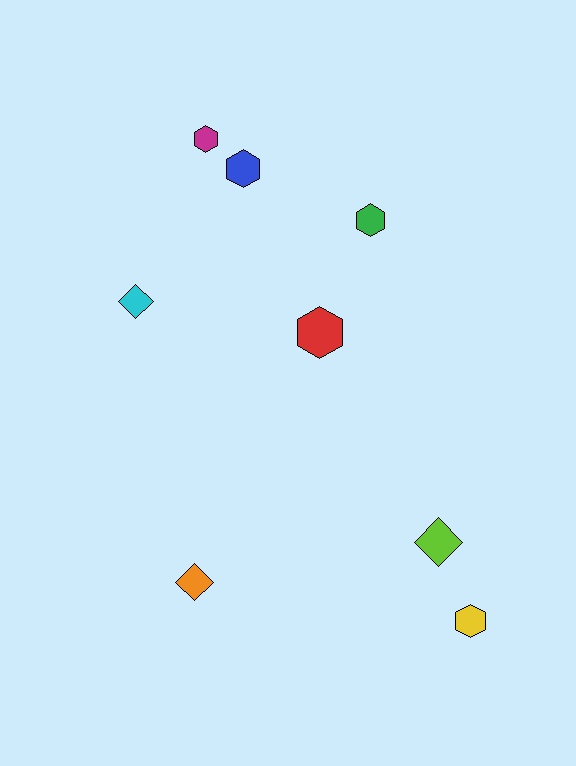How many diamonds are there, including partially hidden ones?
There are 3 diamonds.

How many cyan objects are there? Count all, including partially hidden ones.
There is 1 cyan object.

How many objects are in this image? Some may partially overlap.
There are 8 objects.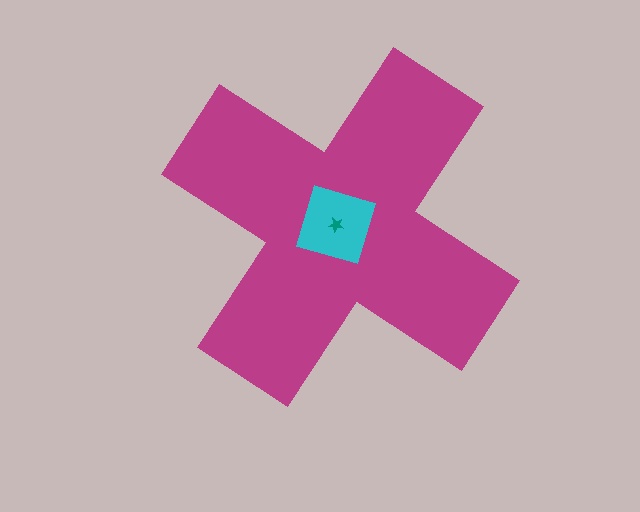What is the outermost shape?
The magenta cross.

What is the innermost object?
The teal star.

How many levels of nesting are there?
3.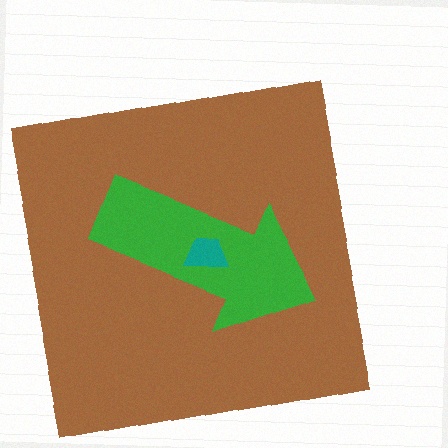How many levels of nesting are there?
3.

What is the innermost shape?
The teal trapezoid.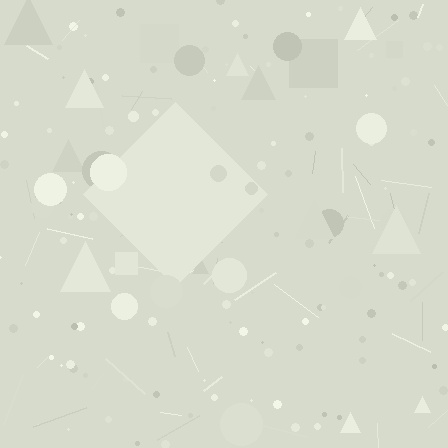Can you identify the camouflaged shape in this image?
The camouflaged shape is a diamond.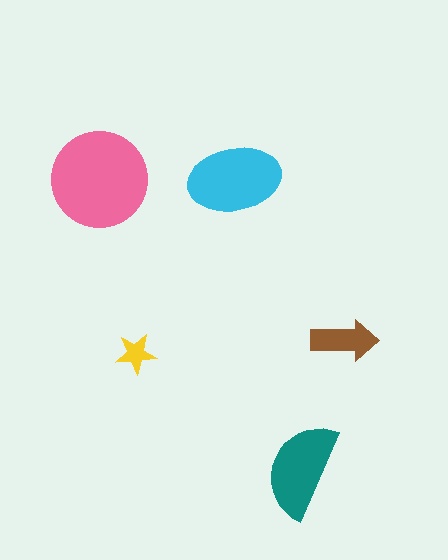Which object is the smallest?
The yellow star.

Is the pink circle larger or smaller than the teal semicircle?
Larger.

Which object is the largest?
The pink circle.